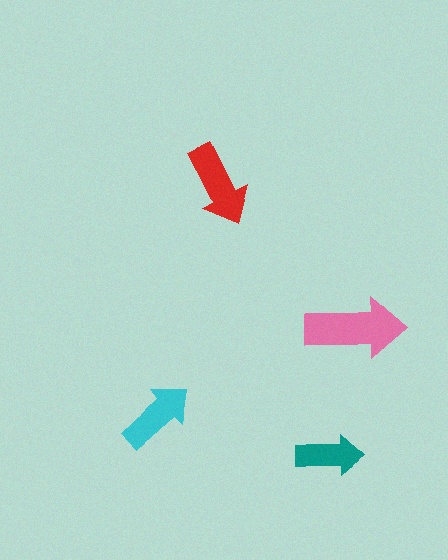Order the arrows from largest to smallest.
the pink one, the red one, the cyan one, the teal one.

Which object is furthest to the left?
The cyan arrow is leftmost.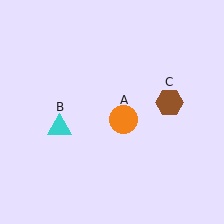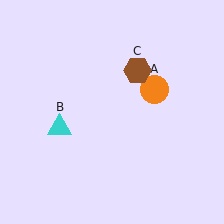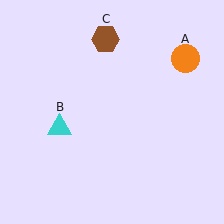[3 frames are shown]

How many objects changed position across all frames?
2 objects changed position: orange circle (object A), brown hexagon (object C).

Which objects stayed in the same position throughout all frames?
Cyan triangle (object B) remained stationary.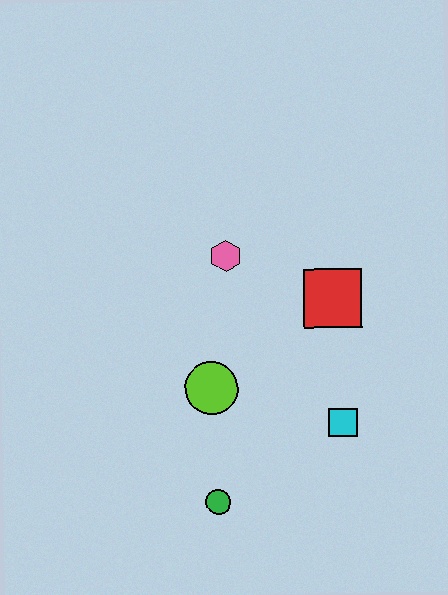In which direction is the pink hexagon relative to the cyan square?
The pink hexagon is above the cyan square.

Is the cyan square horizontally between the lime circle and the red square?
No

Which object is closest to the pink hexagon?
The red square is closest to the pink hexagon.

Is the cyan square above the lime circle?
No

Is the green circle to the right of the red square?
No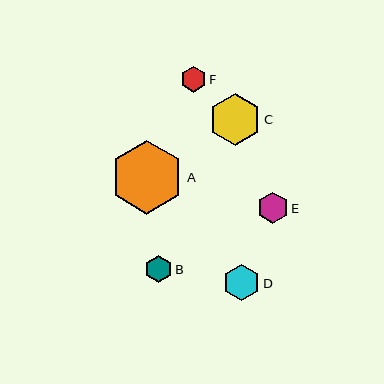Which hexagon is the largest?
Hexagon A is the largest with a size of approximately 73 pixels.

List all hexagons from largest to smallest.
From largest to smallest: A, C, D, E, B, F.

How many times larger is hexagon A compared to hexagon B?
Hexagon A is approximately 2.7 times the size of hexagon B.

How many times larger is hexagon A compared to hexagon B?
Hexagon A is approximately 2.7 times the size of hexagon B.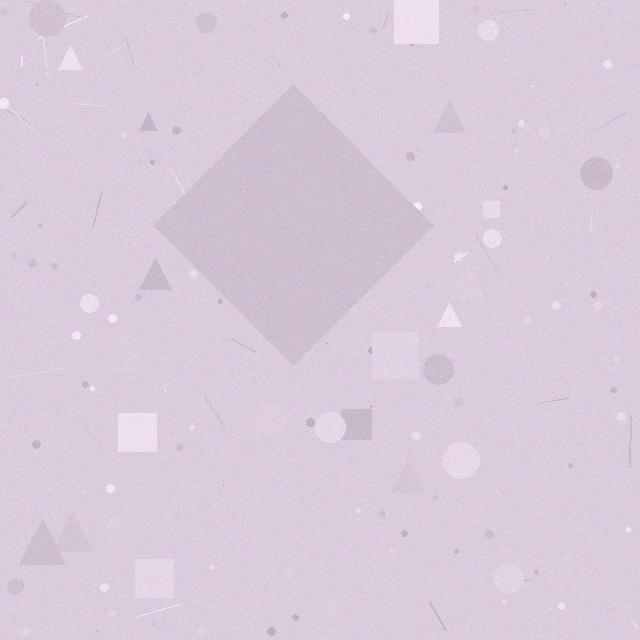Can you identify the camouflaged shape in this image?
The camouflaged shape is a diamond.